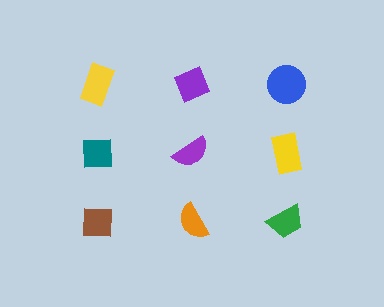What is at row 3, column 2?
An orange semicircle.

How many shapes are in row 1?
3 shapes.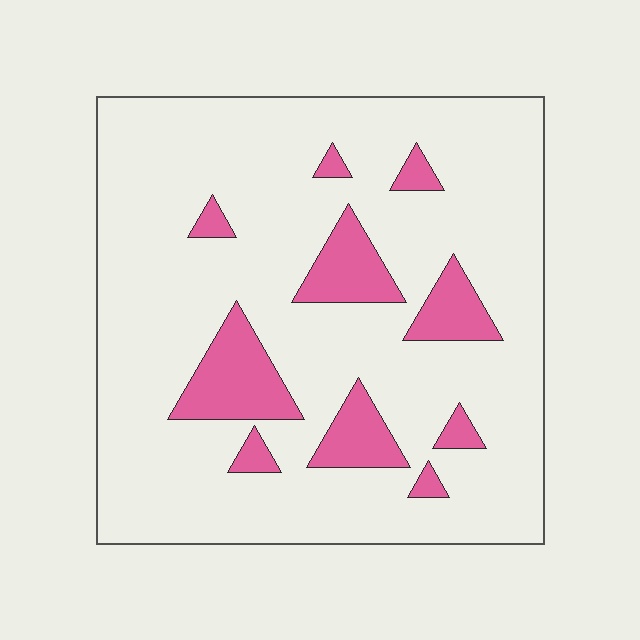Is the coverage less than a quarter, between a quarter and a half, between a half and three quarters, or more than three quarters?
Less than a quarter.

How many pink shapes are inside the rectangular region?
10.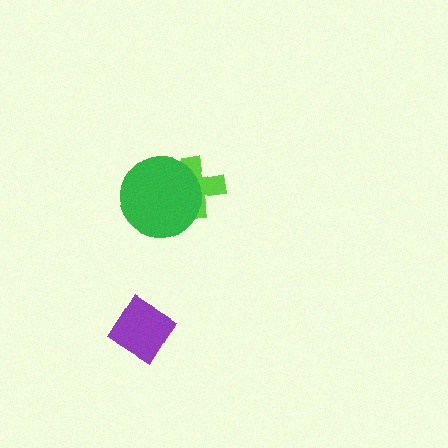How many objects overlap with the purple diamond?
0 objects overlap with the purple diamond.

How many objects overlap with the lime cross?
1 object overlaps with the lime cross.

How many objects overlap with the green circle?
1 object overlaps with the green circle.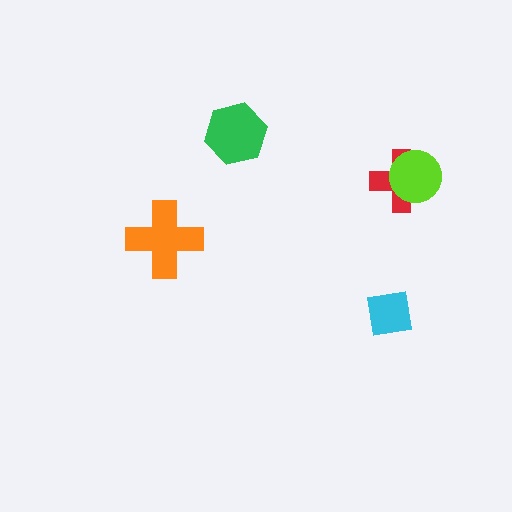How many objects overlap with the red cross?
1 object overlaps with the red cross.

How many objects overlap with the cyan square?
0 objects overlap with the cyan square.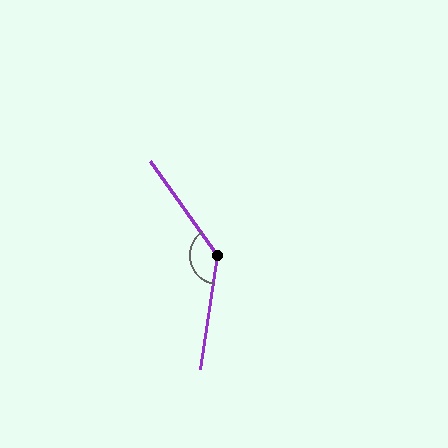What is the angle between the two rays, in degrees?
Approximately 136 degrees.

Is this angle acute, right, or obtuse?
It is obtuse.